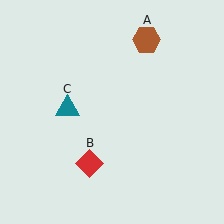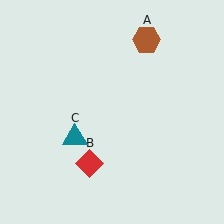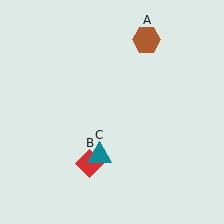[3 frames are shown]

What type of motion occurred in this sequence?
The teal triangle (object C) rotated counterclockwise around the center of the scene.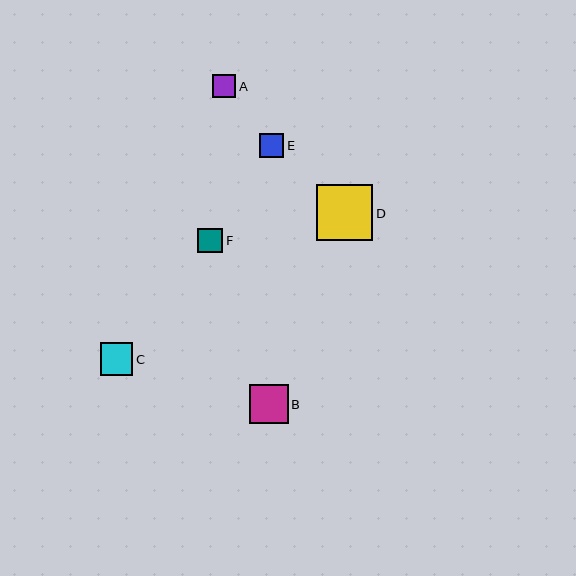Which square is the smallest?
Square A is the smallest with a size of approximately 23 pixels.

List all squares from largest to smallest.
From largest to smallest: D, B, C, F, E, A.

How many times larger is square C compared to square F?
Square C is approximately 1.3 times the size of square F.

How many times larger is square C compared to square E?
Square C is approximately 1.3 times the size of square E.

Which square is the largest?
Square D is the largest with a size of approximately 56 pixels.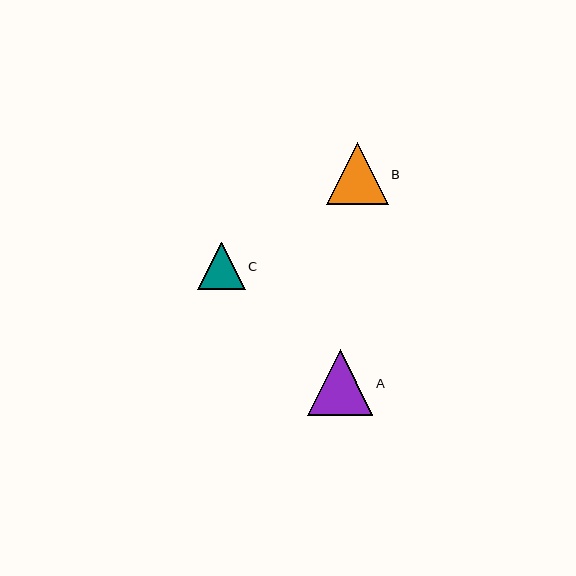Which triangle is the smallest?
Triangle C is the smallest with a size of approximately 48 pixels.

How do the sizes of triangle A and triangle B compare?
Triangle A and triangle B are approximately the same size.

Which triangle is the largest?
Triangle A is the largest with a size of approximately 65 pixels.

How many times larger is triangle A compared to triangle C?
Triangle A is approximately 1.4 times the size of triangle C.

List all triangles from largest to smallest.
From largest to smallest: A, B, C.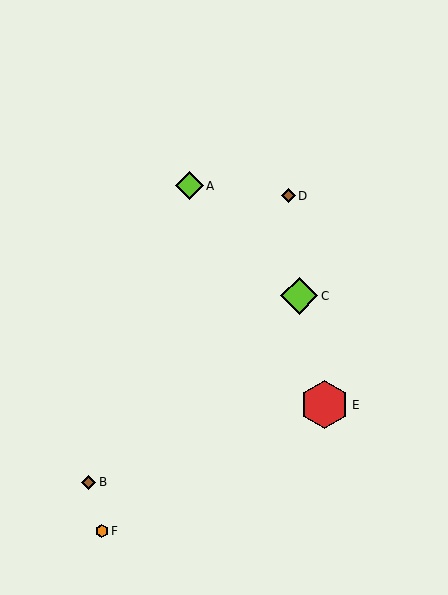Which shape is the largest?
The red hexagon (labeled E) is the largest.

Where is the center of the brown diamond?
The center of the brown diamond is at (288, 196).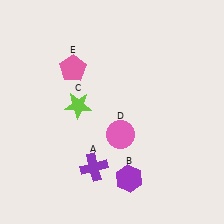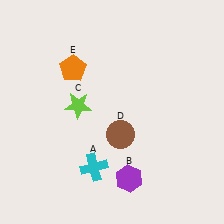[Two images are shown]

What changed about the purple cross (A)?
In Image 1, A is purple. In Image 2, it changed to cyan.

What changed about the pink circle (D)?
In Image 1, D is pink. In Image 2, it changed to brown.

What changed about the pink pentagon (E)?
In Image 1, E is pink. In Image 2, it changed to orange.